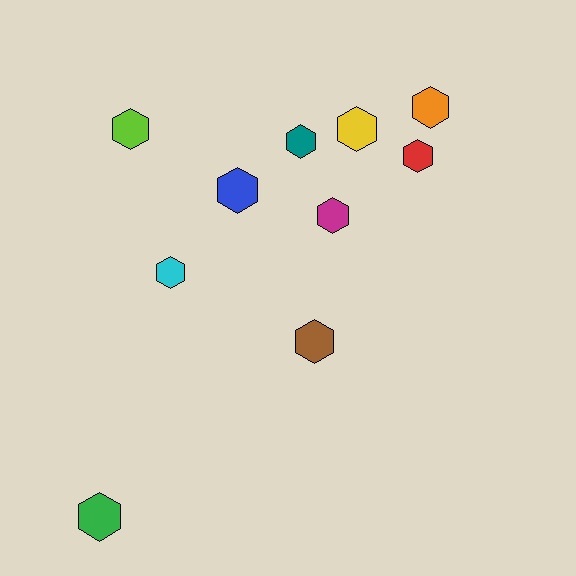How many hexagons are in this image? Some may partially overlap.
There are 10 hexagons.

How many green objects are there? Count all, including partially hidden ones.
There is 1 green object.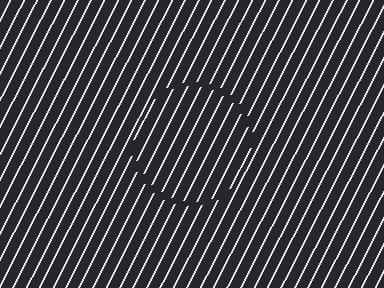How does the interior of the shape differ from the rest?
The interior of the shape contains the same grating, shifted by half a period — the contour is defined by the phase discontinuity where line-ends from the inner and outer gratings abut.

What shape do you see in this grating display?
An illusory circle. The interior of the shape contains the same grating, shifted by half a period — the contour is defined by the phase discontinuity where line-ends from the inner and outer gratings abut.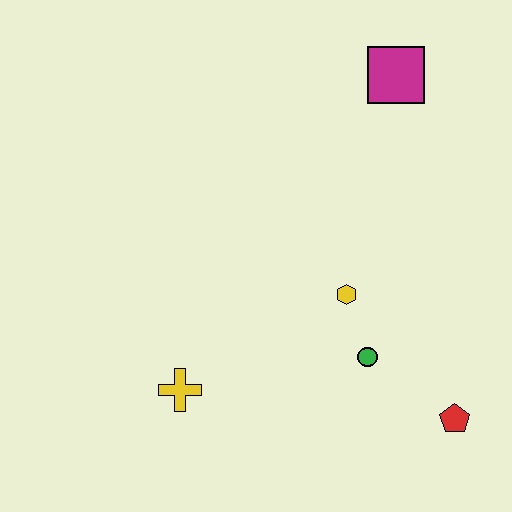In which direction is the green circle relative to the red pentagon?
The green circle is to the left of the red pentagon.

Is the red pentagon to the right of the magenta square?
Yes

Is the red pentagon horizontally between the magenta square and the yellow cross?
No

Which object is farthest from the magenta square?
The yellow cross is farthest from the magenta square.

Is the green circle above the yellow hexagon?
No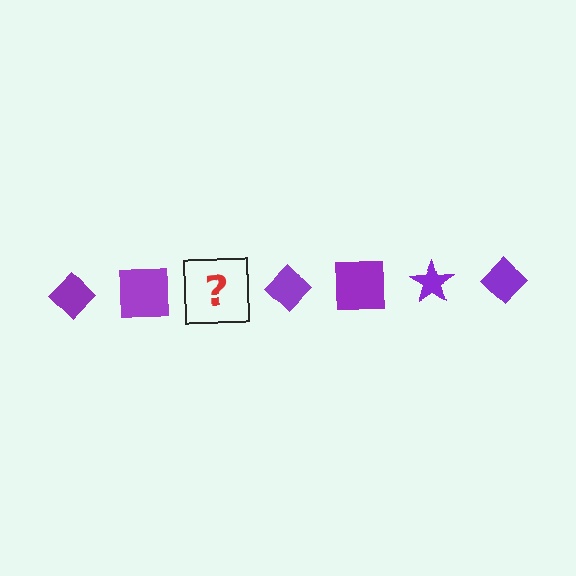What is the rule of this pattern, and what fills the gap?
The rule is that the pattern cycles through diamond, square, star shapes in purple. The gap should be filled with a purple star.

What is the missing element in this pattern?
The missing element is a purple star.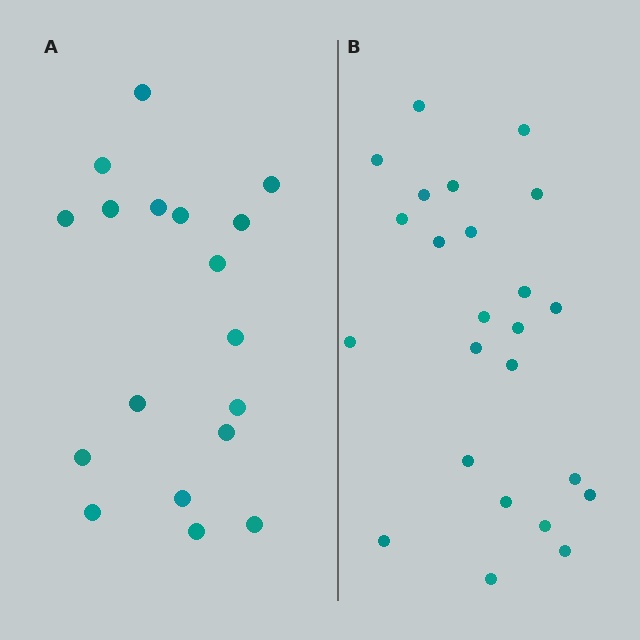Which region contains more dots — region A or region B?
Region B (the right region) has more dots.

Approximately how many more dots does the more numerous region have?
Region B has about 6 more dots than region A.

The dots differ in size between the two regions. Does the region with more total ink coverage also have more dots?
No. Region A has more total ink coverage because its dots are larger, but region B actually contains more individual dots. Total area can be misleading — the number of items is what matters here.